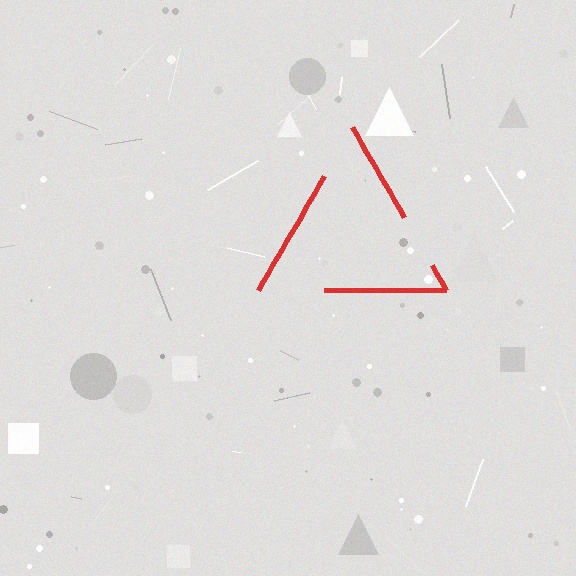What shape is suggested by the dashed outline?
The dashed outline suggests a triangle.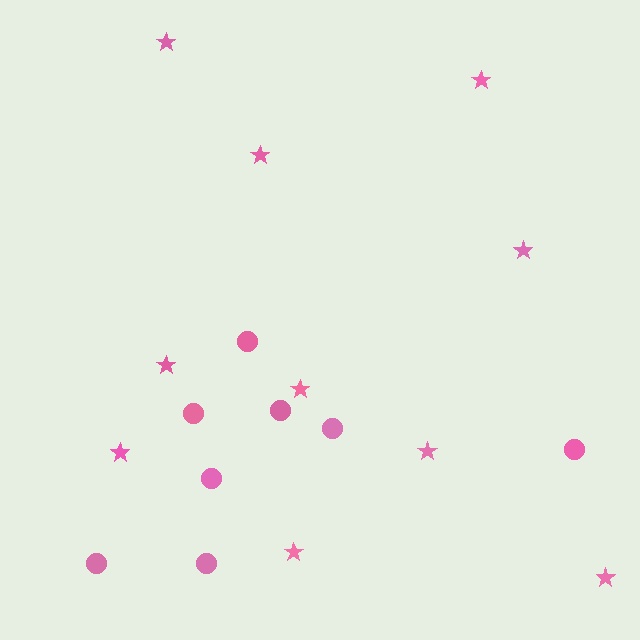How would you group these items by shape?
There are 2 groups: one group of circles (8) and one group of stars (10).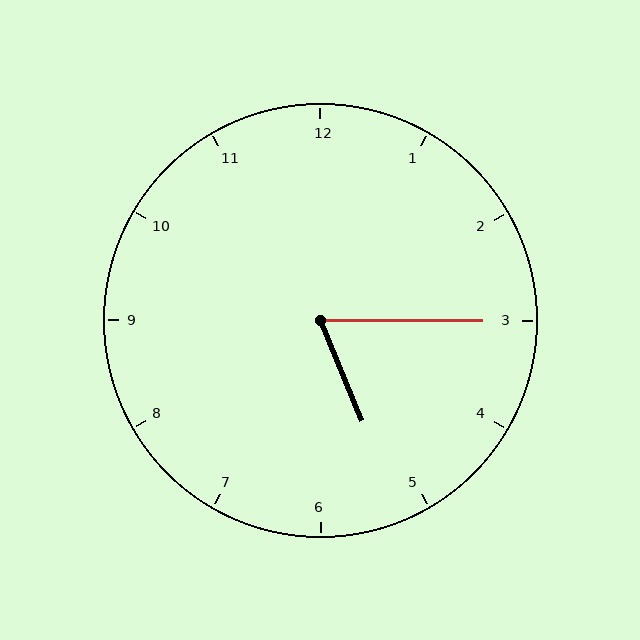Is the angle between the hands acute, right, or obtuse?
It is acute.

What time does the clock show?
5:15.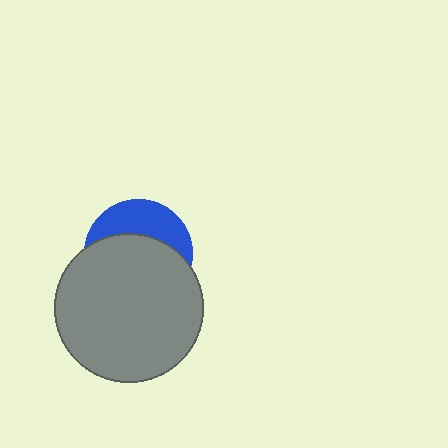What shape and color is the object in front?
The object in front is a gray circle.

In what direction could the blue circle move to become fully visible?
The blue circle could move up. That would shift it out from behind the gray circle entirely.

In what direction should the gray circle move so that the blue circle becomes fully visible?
The gray circle should move down. That is the shortest direction to clear the overlap and leave the blue circle fully visible.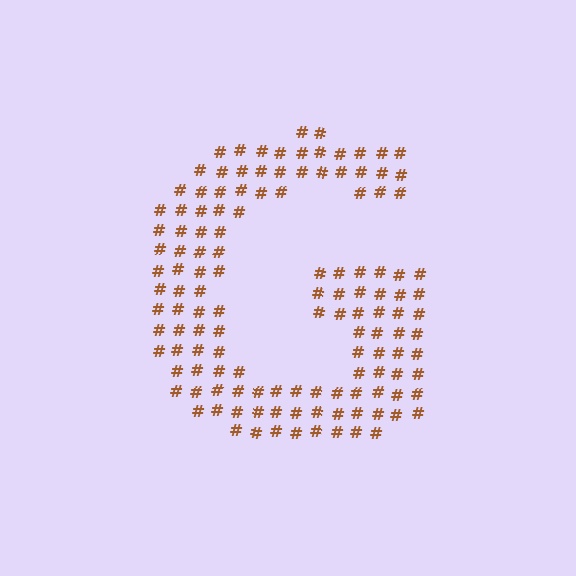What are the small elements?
The small elements are hash symbols.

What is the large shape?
The large shape is the letter G.